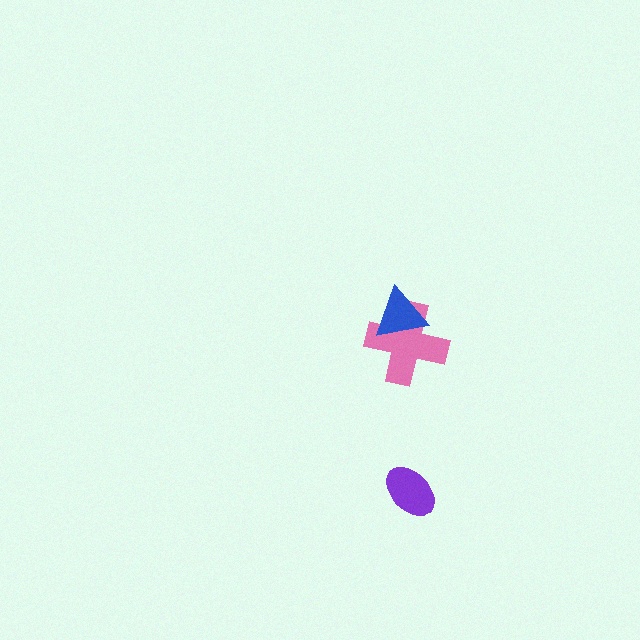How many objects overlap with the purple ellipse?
0 objects overlap with the purple ellipse.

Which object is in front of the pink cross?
The blue triangle is in front of the pink cross.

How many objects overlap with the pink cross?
1 object overlaps with the pink cross.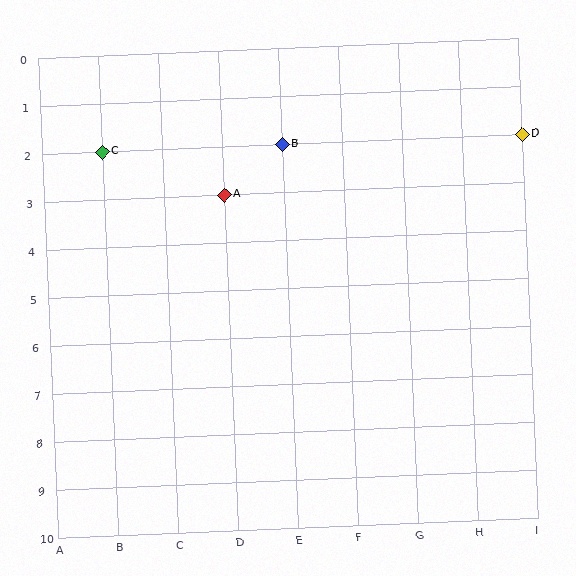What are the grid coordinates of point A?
Point A is at grid coordinates (D, 3).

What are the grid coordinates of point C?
Point C is at grid coordinates (B, 2).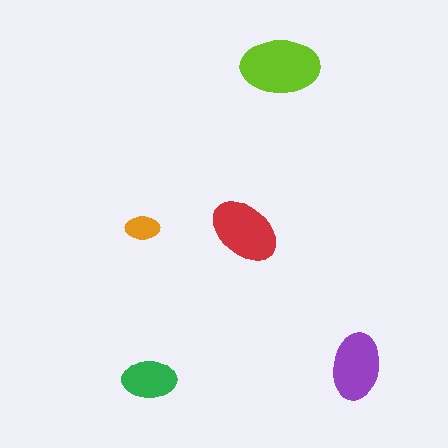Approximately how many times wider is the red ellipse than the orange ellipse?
About 2 times wider.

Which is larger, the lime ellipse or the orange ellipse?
The lime one.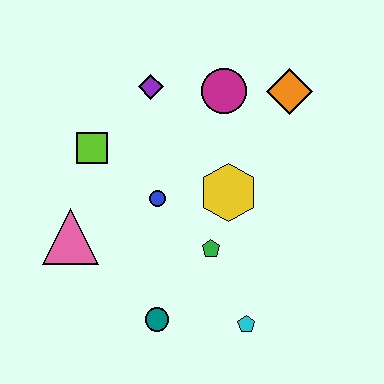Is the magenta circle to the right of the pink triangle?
Yes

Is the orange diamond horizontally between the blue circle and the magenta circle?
No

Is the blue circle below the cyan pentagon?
No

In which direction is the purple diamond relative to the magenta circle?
The purple diamond is to the left of the magenta circle.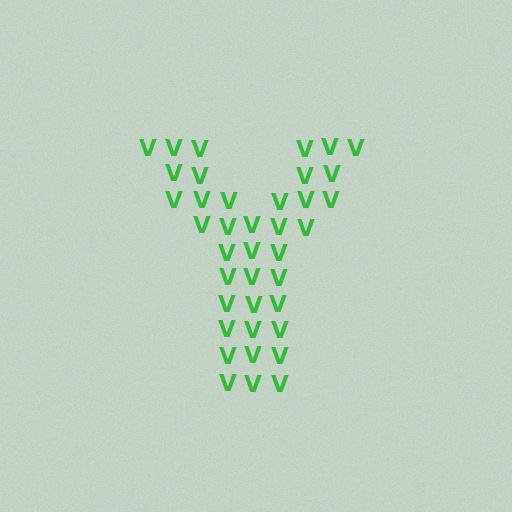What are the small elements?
The small elements are letter V's.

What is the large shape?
The large shape is the letter Y.